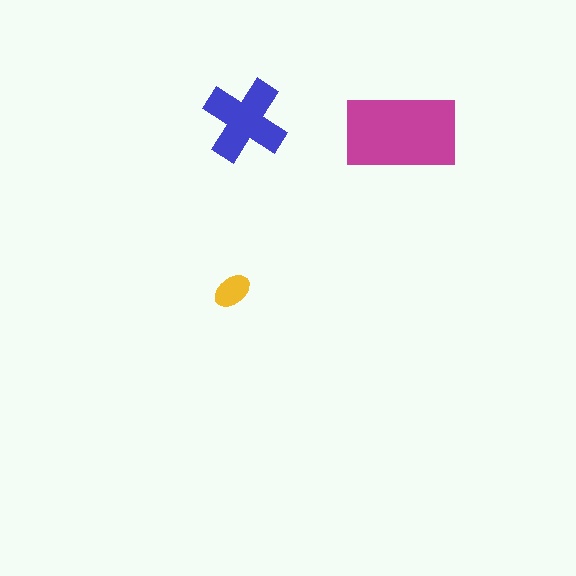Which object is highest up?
The blue cross is topmost.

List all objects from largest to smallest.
The magenta rectangle, the blue cross, the yellow ellipse.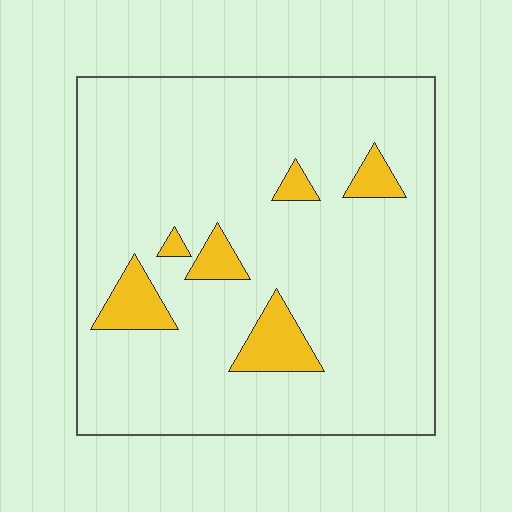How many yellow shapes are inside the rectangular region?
6.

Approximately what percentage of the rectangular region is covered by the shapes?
Approximately 10%.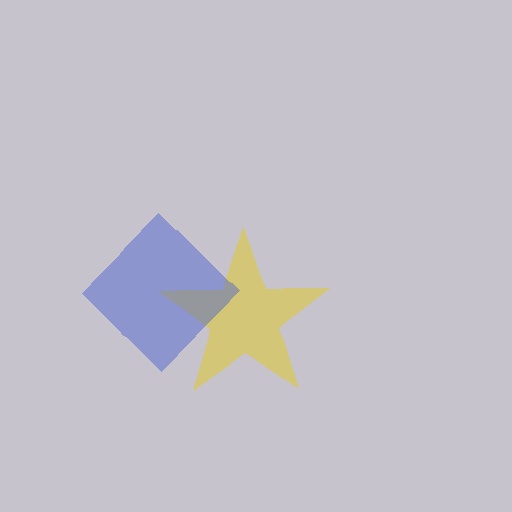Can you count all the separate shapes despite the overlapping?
Yes, there are 2 separate shapes.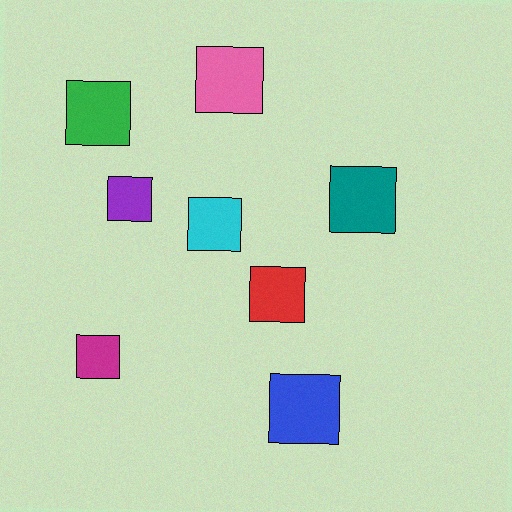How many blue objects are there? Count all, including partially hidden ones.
There is 1 blue object.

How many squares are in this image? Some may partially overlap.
There are 8 squares.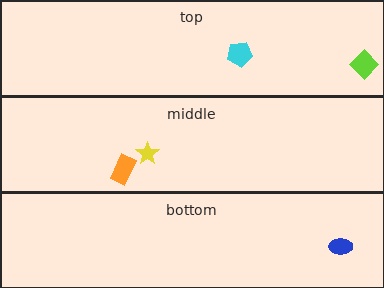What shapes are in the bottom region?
The blue ellipse.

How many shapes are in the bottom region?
1.